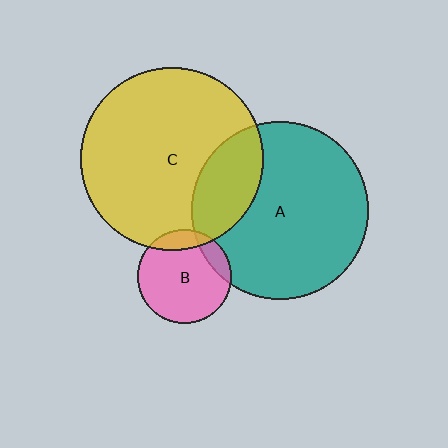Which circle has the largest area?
Circle C (yellow).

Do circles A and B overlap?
Yes.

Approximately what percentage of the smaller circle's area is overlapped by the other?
Approximately 15%.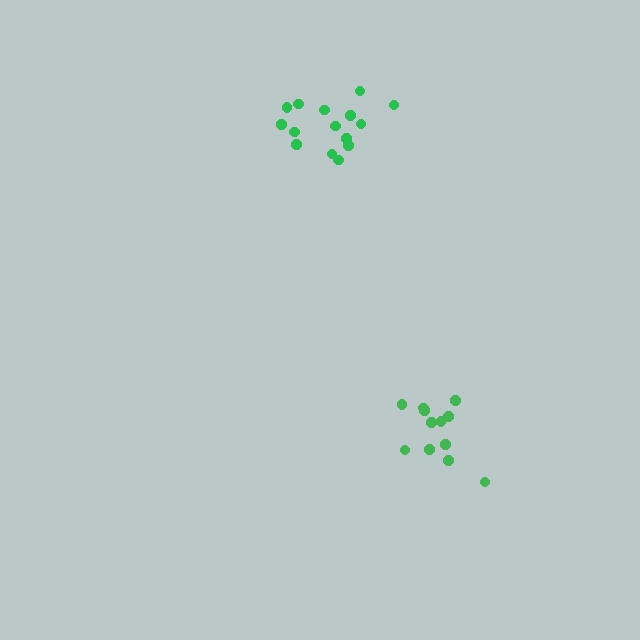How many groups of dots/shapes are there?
There are 2 groups.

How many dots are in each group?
Group 1: 12 dots, Group 2: 15 dots (27 total).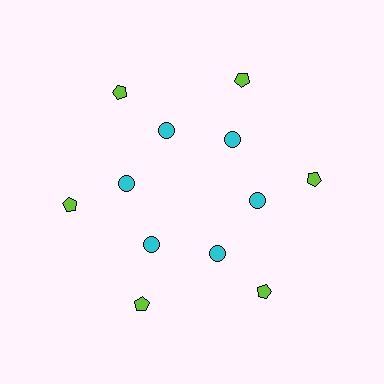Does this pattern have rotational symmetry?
Yes, this pattern has 6-fold rotational symmetry. It looks the same after rotating 60 degrees around the center.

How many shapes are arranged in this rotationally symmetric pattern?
There are 12 shapes, arranged in 6 groups of 2.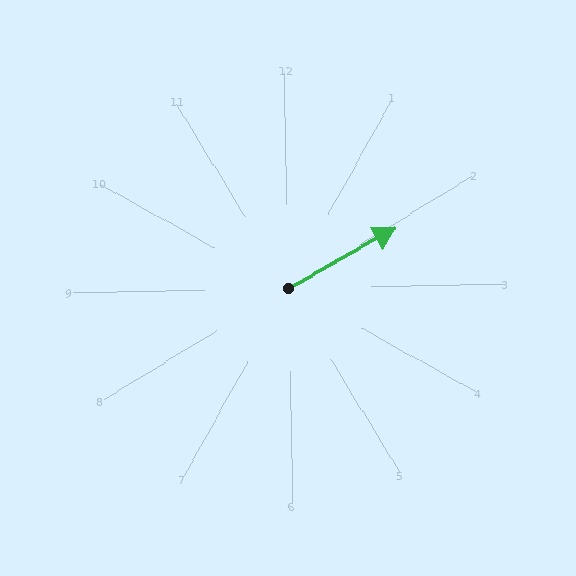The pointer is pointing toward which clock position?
Roughly 2 o'clock.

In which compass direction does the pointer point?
Northeast.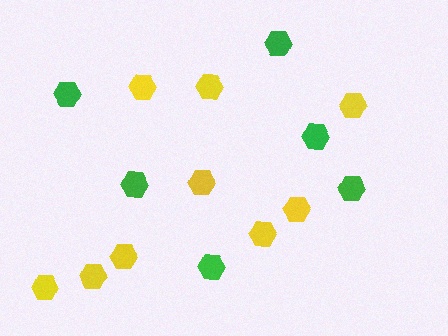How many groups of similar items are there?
There are 2 groups: one group of yellow hexagons (9) and one group of green hexagons (6).